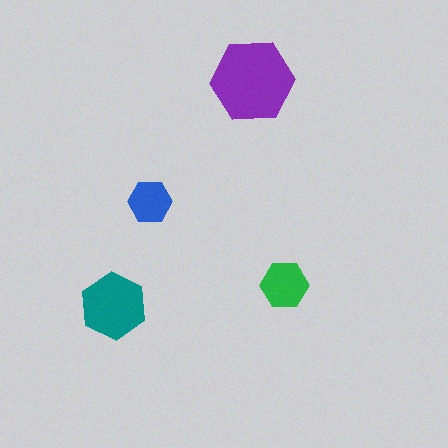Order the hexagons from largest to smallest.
the purple one, the teal one, the green one, the blue one.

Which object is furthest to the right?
The green hexagon is rightmost.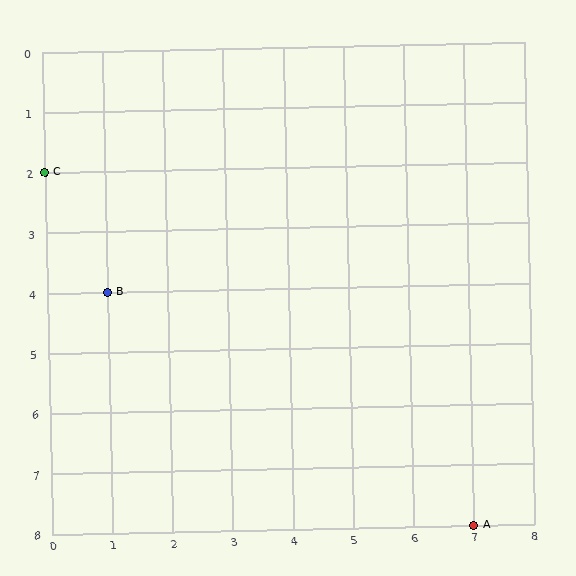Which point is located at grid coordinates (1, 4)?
Point B is at (1, 4).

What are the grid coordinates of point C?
Point C is at grid coordinates (0, 2).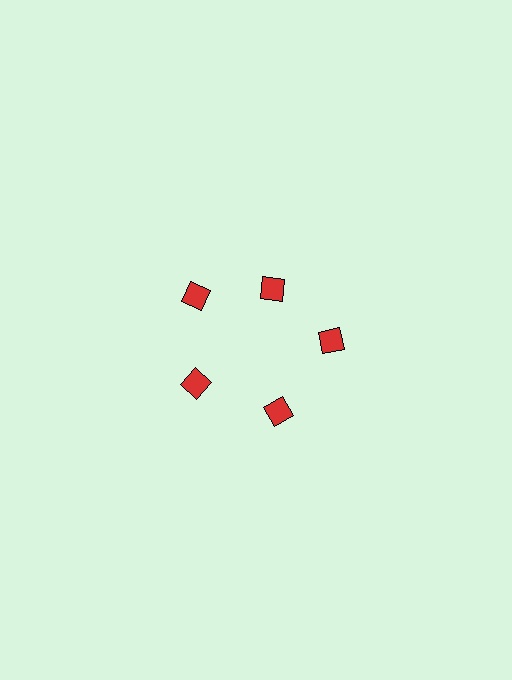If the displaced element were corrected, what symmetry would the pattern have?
It would have 5-fold rotational symmetry — the pattern would map onto itself every 72 degrees.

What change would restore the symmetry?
The symmetry would be restored by moving it outward, back onto the ring so that all 5 diamonds sit at equal angles and equal distance from the center.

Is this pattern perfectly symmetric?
No. The 5 red diamonds are arranged in a ring, but one element near the 1 o'clock position is pulled inward toward the center, breaking the 5-fold rotational symmetry.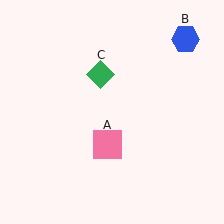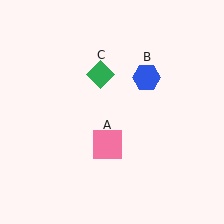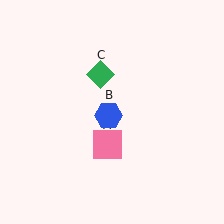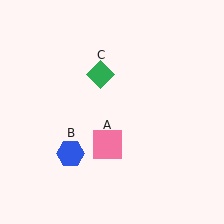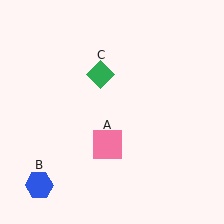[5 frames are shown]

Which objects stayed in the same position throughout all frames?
Pink square (object A) and green diamond (object C) remained stationary.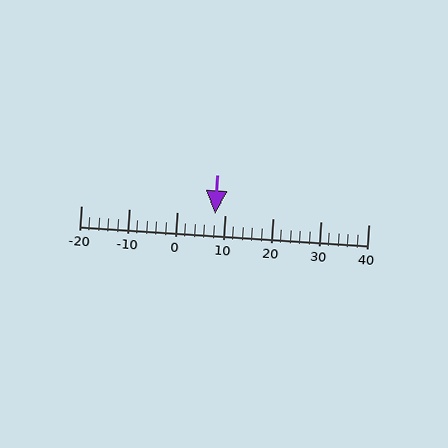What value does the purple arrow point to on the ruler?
The purple arrow points to approximately 8.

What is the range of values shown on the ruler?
The ruler shows values from -20 to 40.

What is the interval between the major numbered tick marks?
The major tick marks are spaced 10 units apart.